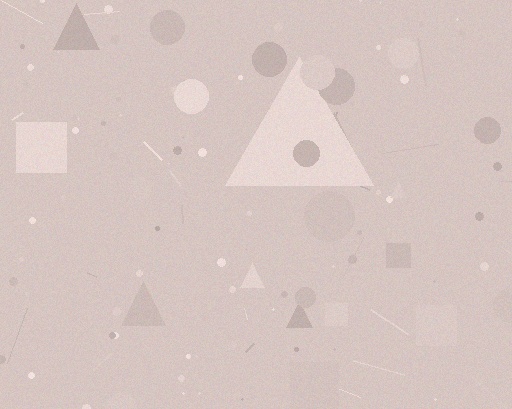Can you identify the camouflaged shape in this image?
The camouflaged shape is a triangle.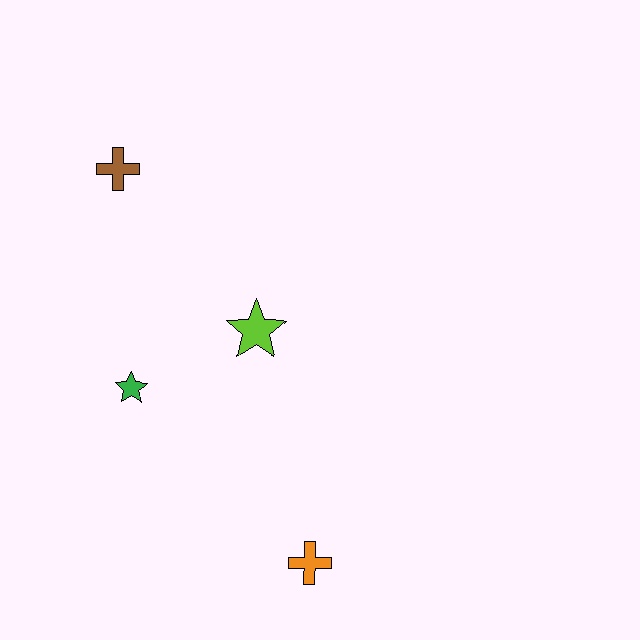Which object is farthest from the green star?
The orange cross is farthest from the green star.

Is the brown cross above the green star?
Yes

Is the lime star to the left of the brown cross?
No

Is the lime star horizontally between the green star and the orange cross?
Yes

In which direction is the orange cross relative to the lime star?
The orange cross is below the lime star.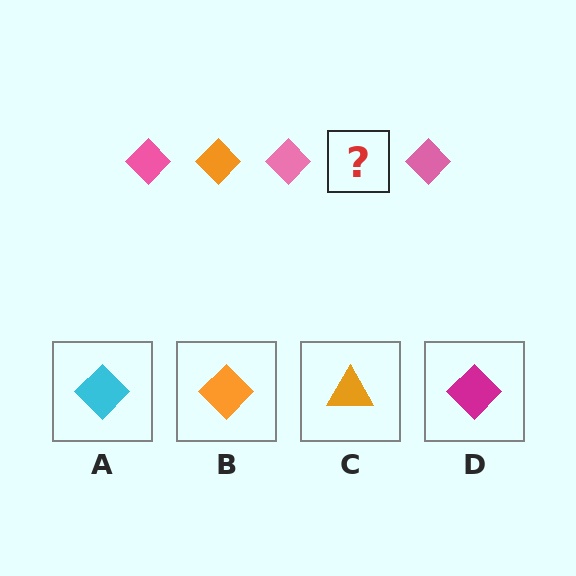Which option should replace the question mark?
Option B.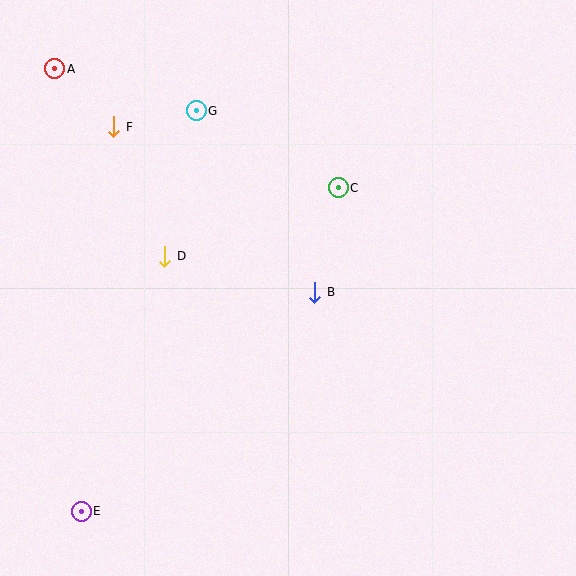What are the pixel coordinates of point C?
Point C is at (338, 188).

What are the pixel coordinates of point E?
Point E is at (81, 511).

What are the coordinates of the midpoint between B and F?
The midpoint between B and F is at (214, 209).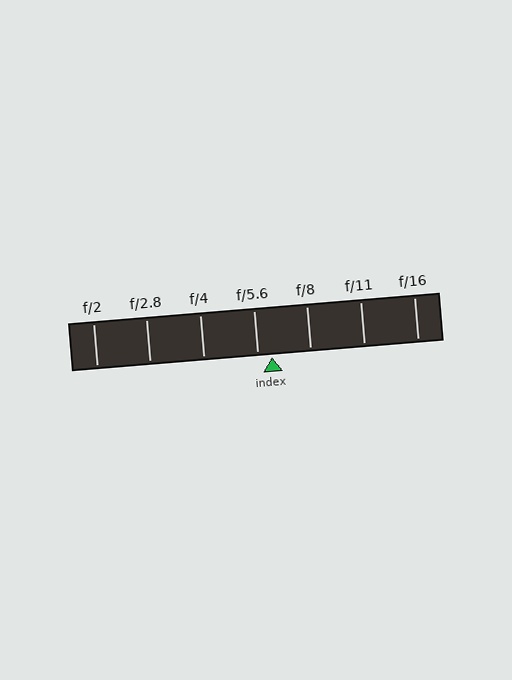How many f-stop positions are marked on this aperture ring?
There are 7 f-stop positions marked.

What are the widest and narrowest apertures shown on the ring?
The widest aperture shown is f/2 and the narrowest is f/16.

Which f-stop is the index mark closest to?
The index mark is closest to f/5.6.